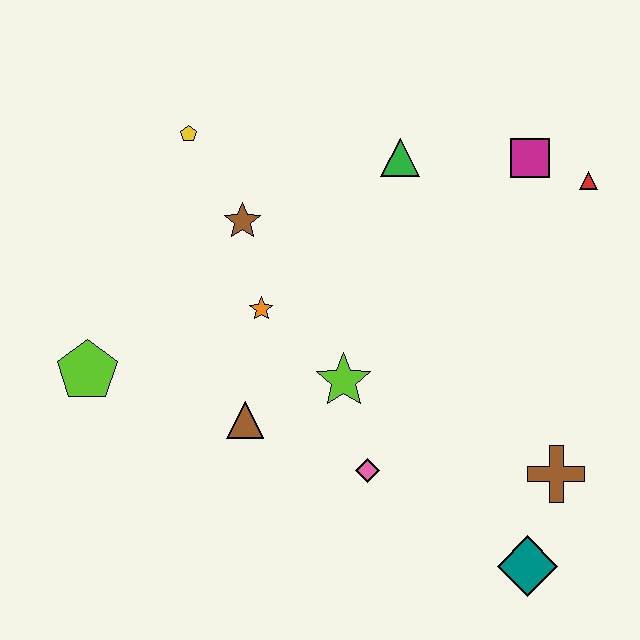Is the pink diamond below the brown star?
Yes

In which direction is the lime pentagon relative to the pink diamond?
The lime pentagon is to the left of the pink diamond.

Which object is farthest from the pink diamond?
The yellow pentagon is farthest from the pink diamond.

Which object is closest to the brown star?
The orange star is closest to the brown star.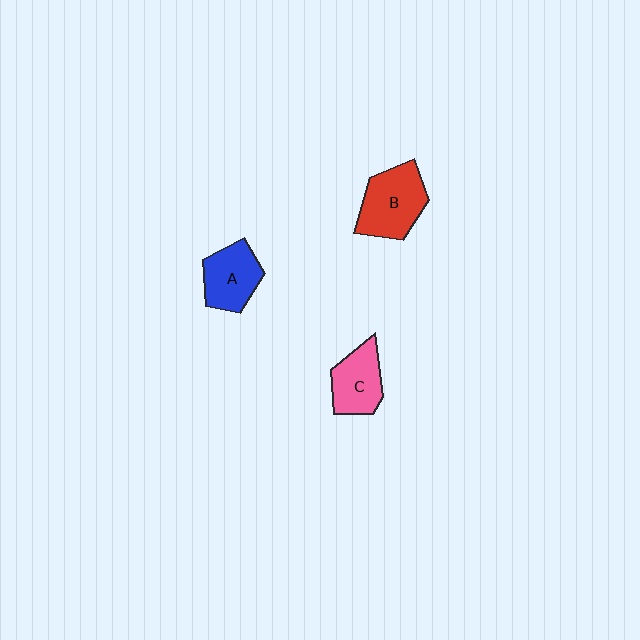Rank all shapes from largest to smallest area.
From largest to smallest: B (red), A (blue), C (pink).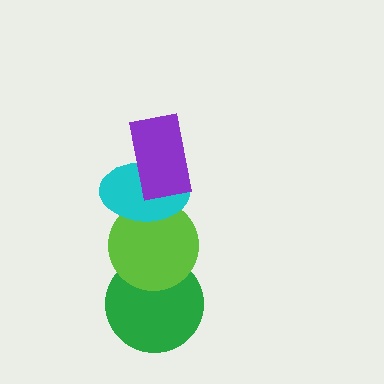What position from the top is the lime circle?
The lime circle is 3rd from the top.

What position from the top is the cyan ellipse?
The cyan ellipse is 2nd from the top.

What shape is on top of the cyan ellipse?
The purple rectangle is on top of the cyan ellipse.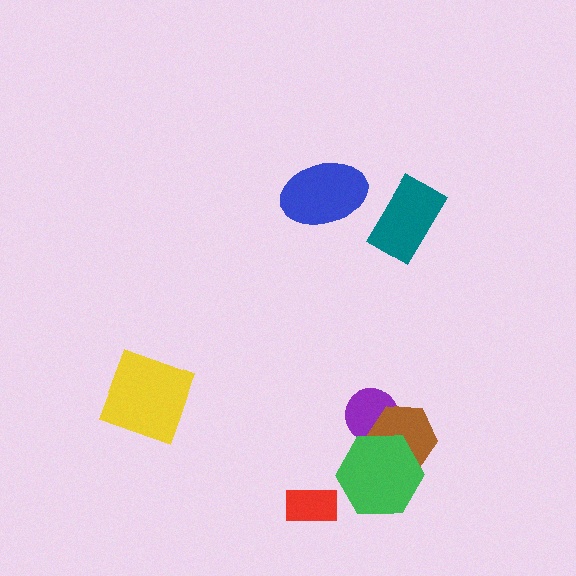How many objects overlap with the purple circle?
2 objects overlap with the purple circle.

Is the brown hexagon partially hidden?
Yes, it is partially covered by another shape.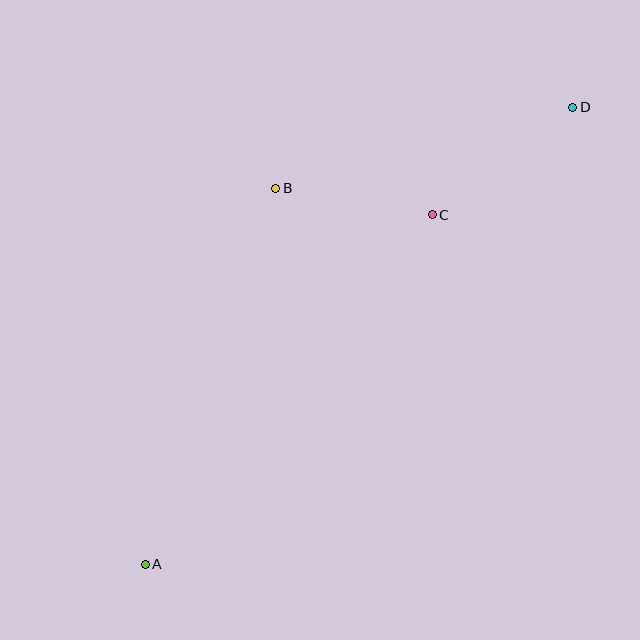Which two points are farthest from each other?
Points A and D are farthest from each other.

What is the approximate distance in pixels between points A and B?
The distance between A and B is approximately 398 pixels.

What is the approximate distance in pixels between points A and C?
The distance between A and C is approximately 452 pixels.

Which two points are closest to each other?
Points B and C are closest to each other.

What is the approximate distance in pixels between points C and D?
The distance between C and D is approximately 177 pixels.